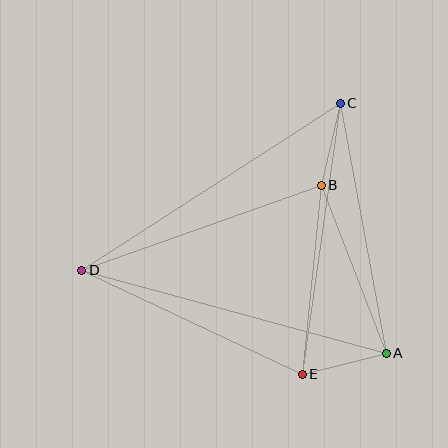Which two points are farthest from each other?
Points A and D are farthest from each other.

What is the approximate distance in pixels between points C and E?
The distance between C and E is approximately 274 pixels.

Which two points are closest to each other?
Points B and C are closest to each other.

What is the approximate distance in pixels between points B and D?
The distance between B and D is approximately 254 pixels.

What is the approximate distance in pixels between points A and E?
The distance between A and E is approximately 87 pixels.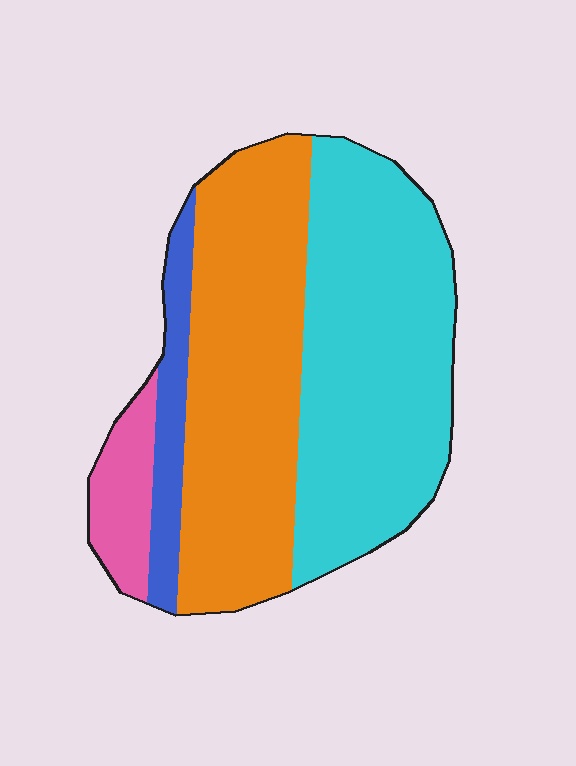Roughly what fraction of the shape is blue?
Blue covers roughly 10% of the shape.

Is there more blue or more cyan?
Cyan.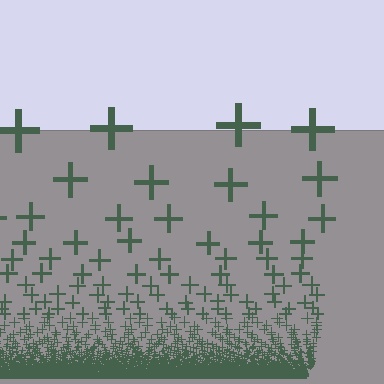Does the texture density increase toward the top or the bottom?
Density increases toward the bottom.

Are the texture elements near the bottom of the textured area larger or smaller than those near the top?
Smaller. The gradient is inverted — elements near the bottom are smaller and denser.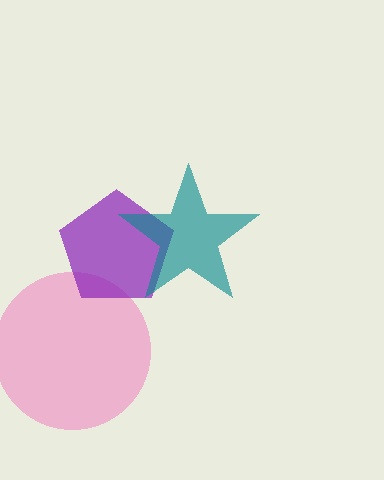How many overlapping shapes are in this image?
There are 3 overlapping shapes in the image.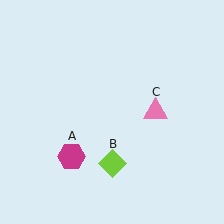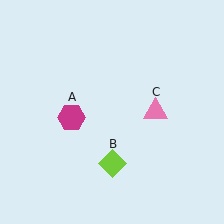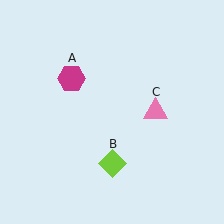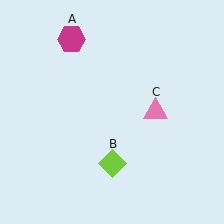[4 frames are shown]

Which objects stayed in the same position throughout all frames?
Lime diamond (object B) and pink triangle (object C) remained stationary.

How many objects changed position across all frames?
1 object changed position: magenta hexagon (object A).